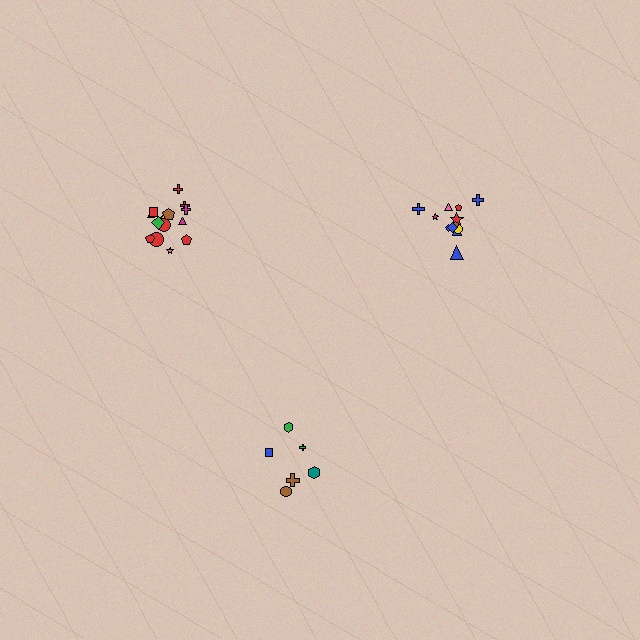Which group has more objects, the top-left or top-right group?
The top-left group.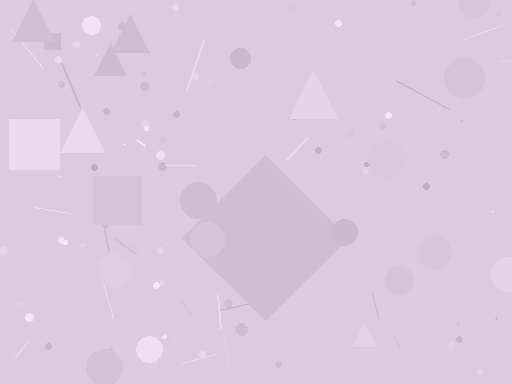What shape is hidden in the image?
A diamond is hidden in the image.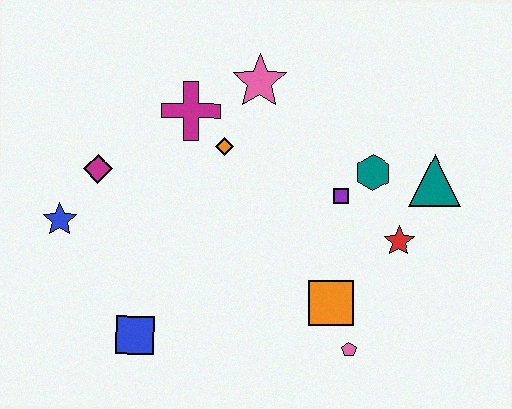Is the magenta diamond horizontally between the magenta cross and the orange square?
No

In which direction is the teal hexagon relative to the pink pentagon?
The teal hexagon is above the pink pentagon.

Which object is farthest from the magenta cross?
The pink pentagon is farthest from the magenta cross.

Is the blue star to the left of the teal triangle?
Yes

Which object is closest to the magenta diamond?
The blue star is closest to the magenta diamond.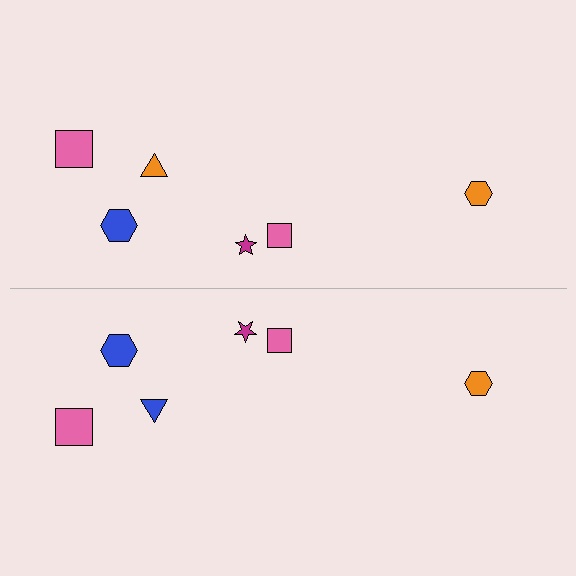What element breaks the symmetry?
The blue triangle on the bottom side breaks the symmetry — its mirror counterpart is orange.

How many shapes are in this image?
There are 12 shapes in this image.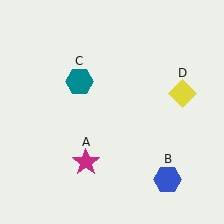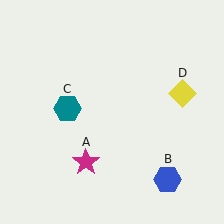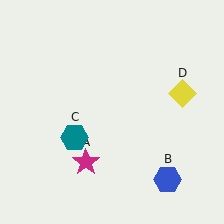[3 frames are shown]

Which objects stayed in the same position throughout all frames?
Magenta star (object A) and blue hexagon (object B) and yellow diamond (object D) remained stationary.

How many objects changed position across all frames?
1 object changed position: teal hexagon (object C).